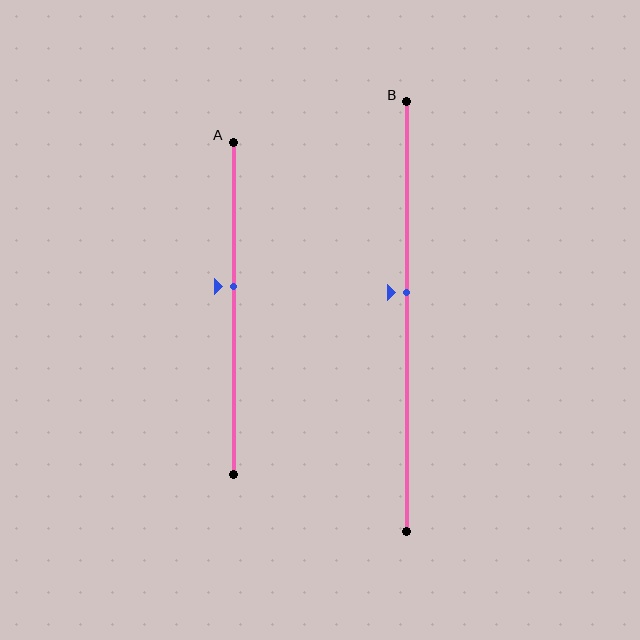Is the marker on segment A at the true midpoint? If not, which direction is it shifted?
No, the marker on segment A is shifted upward by about 7% of the segment length.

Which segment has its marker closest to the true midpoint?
Segment B has its marker closest to the true midpoint.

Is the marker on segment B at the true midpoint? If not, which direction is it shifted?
No, the marker on segment B is shifted upward by about 6% of the segment length.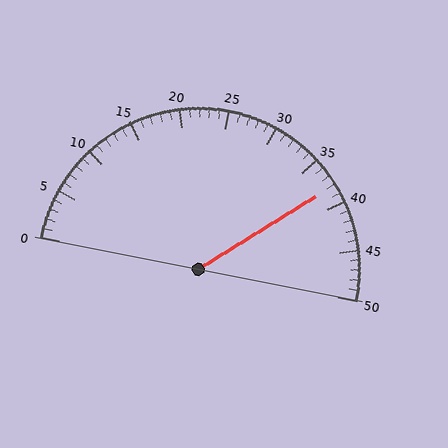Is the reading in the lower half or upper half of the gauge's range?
The reading is in the upper half of the range (0 to 50).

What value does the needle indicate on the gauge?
The needle indicates approximately 38.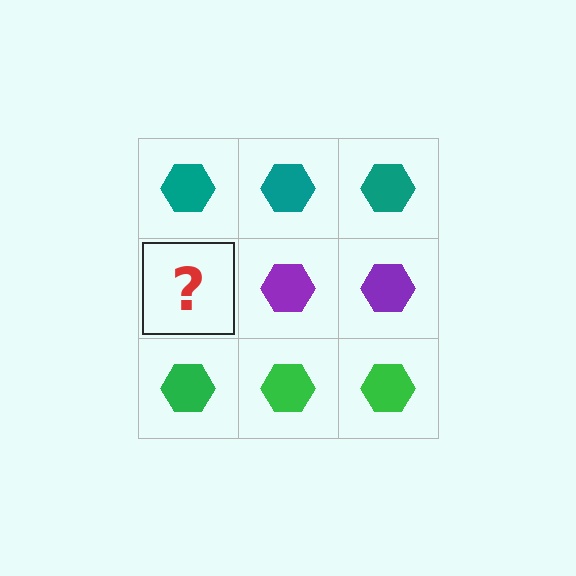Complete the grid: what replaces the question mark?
The question mark should be replaced with a purple hexagon.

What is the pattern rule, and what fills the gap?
The rule is that each row has a consistent color. The gap should be filled with a purple hexagon.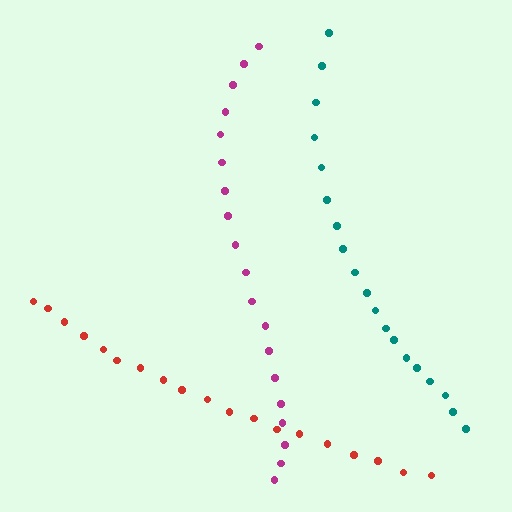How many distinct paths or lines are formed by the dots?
There are 3 distinct paths.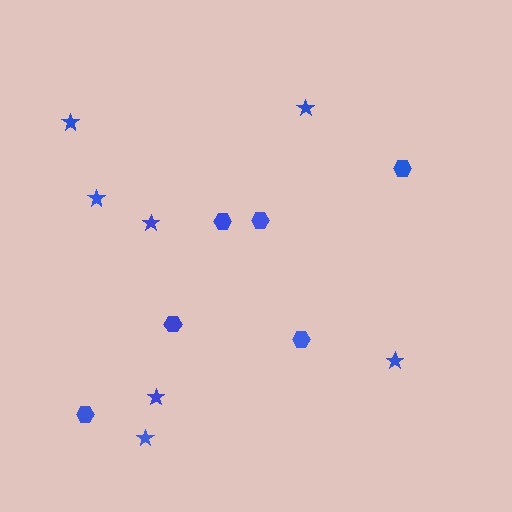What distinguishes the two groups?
There are 2 groups: one group of hexagons (6) and one group of stars (7).